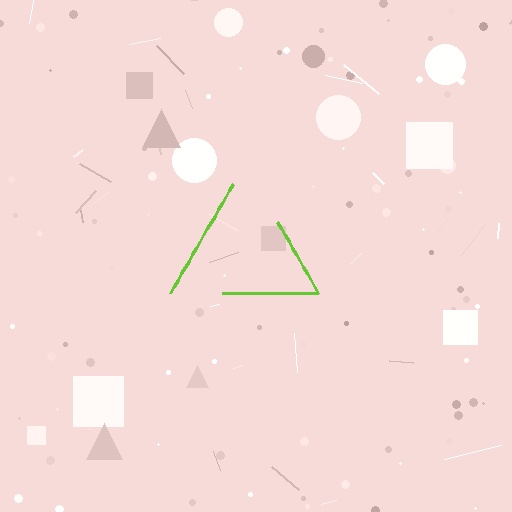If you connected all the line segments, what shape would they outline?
They would outline a triangle.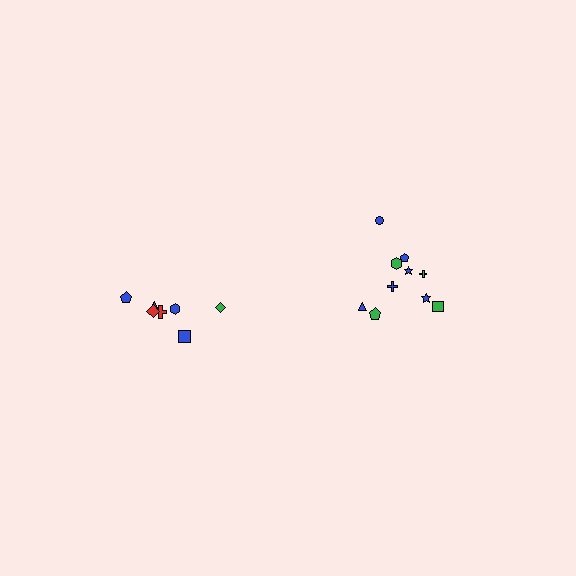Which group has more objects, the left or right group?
The right group.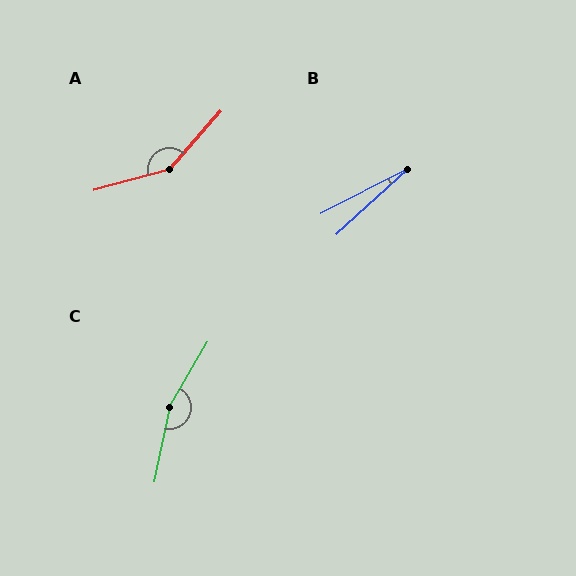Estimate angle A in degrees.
Approximately 147 degrees.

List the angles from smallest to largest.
B (16°), A (147°), C (161°).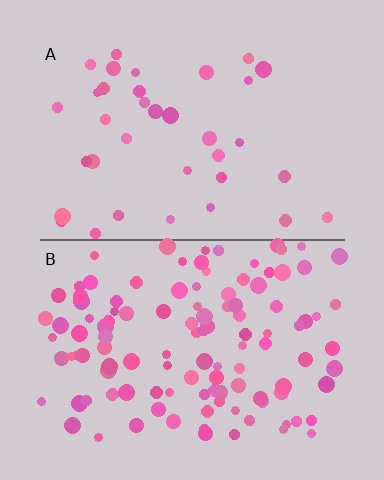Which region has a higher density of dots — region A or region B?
B (the bottom).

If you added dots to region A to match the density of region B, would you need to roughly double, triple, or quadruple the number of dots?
Approximately triple.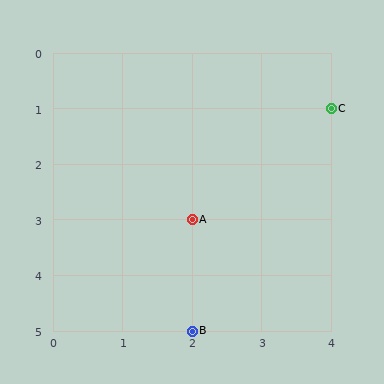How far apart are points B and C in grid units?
Points B and C are 2 columns and 4 rows apart (about 4.5 grid units diagonally).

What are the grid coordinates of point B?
Point B is at grid coordinates (2, 5).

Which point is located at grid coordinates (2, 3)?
Point A is at (2, 3).